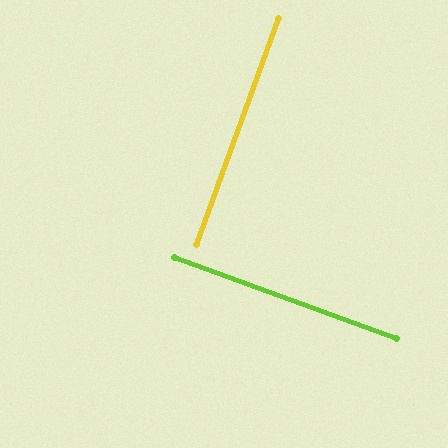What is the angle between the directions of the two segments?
Approximately 90 degrees.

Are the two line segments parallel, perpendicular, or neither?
Perpendicular — they meet at approximately 90°.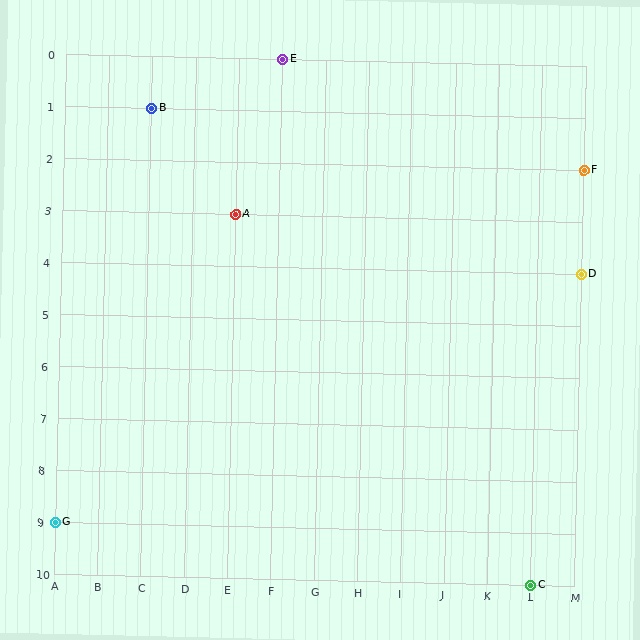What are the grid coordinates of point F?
Point F is at grid coordinates (M, 2).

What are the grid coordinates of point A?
Point A is at grid coordinates (E, 3).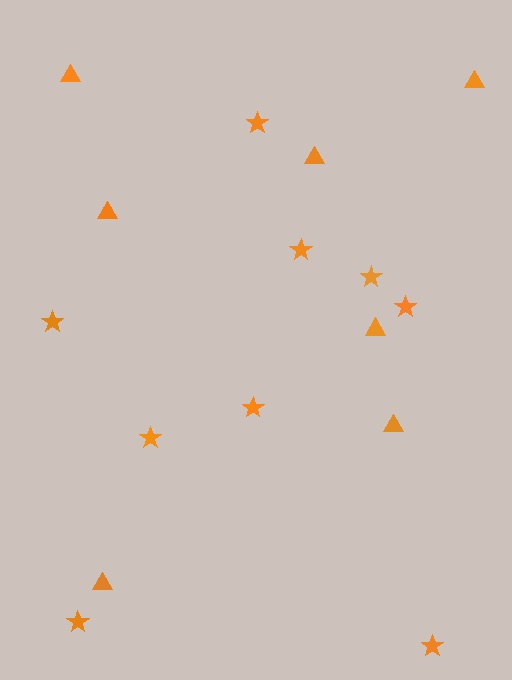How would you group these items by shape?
There are 2 groups: one group of stars (9) and one group of triangles (7).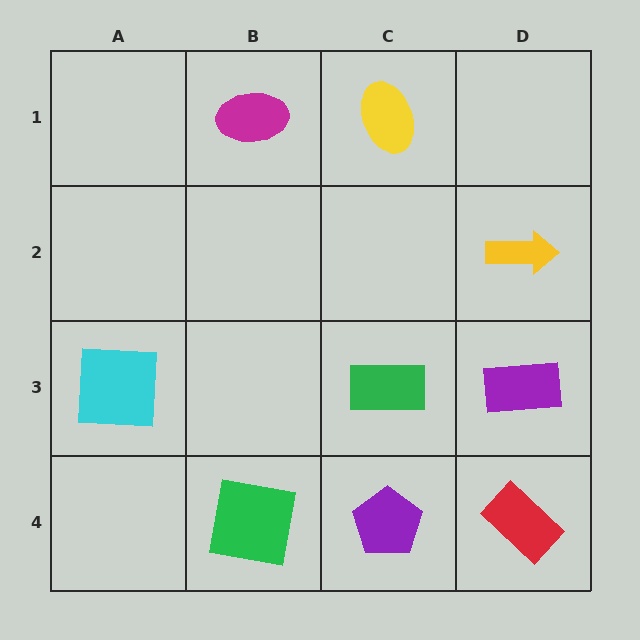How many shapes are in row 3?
3 shapes.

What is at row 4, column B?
A green square.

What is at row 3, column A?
A cyan square.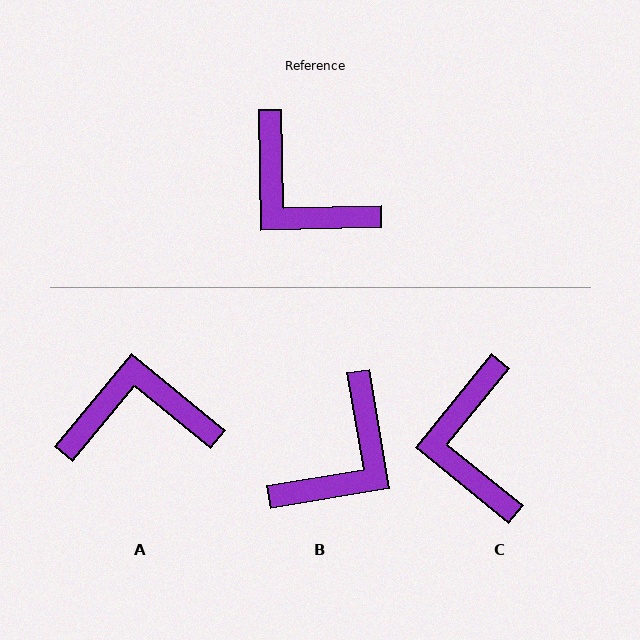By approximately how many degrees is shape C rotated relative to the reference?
Approximately 40 degrees clockwise.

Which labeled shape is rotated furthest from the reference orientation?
A, about 131 degrees away.